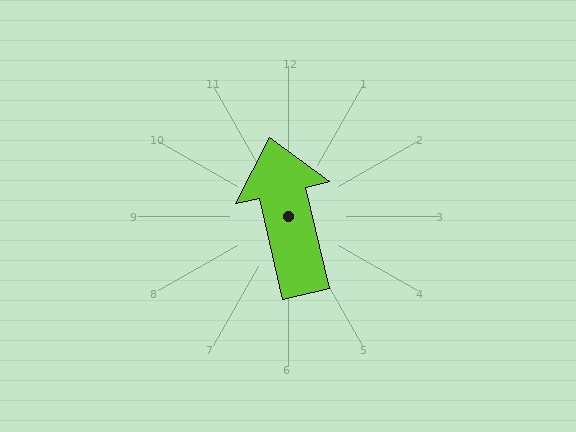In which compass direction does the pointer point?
North.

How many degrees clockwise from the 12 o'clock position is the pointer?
Approximately 347 degrees.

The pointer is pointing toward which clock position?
Roughly 12 o'clock.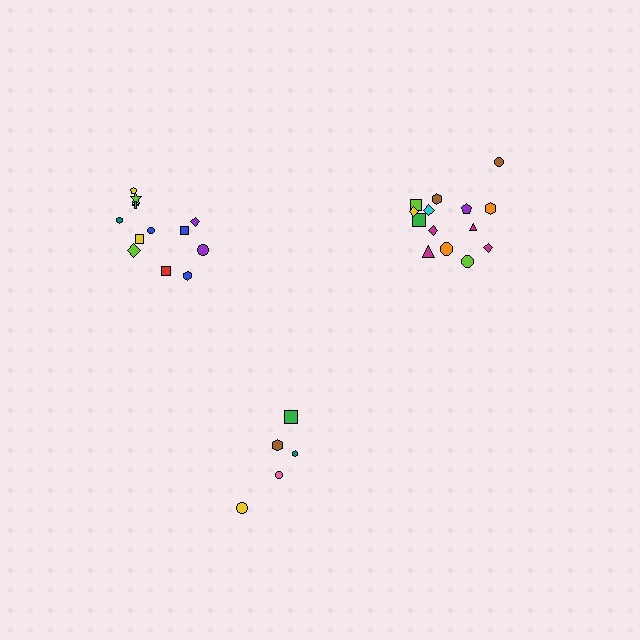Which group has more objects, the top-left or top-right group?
The top-right group.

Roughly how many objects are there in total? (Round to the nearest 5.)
Roughly 30 objects in total.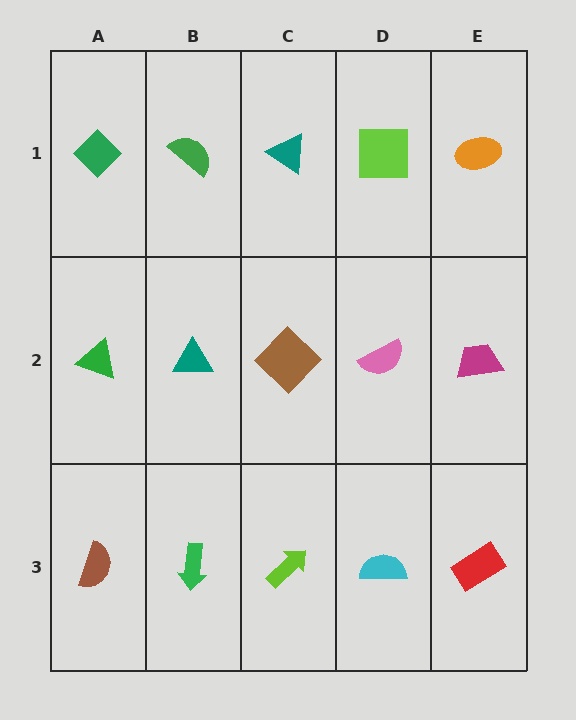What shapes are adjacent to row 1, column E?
A magenta trapezoid (row 2, column E), a lime square (row 1, column D).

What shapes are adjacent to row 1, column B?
A teal triangle (row 2, column B), a green diamond (row 1, column A), a teal triangle (row 1, column C).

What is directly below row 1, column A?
A green triangle.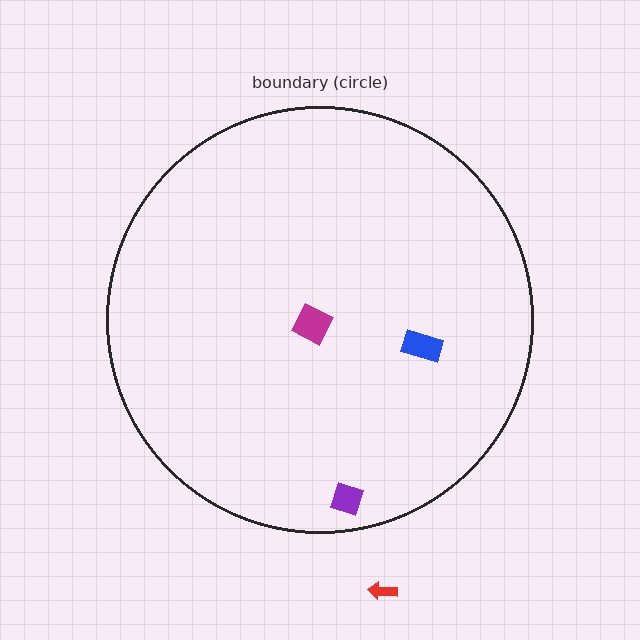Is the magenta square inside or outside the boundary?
Inside.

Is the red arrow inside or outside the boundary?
Outside.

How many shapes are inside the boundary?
3 inside, 1 outside.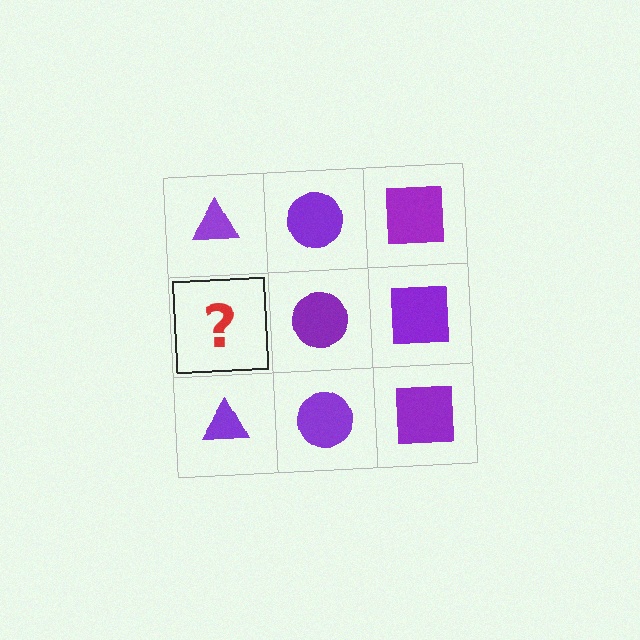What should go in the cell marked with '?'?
The missing cell should contain a purple triangle.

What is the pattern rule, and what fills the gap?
The rule is that each column has a consistent shape. The gap should be filled with a purple triangle.